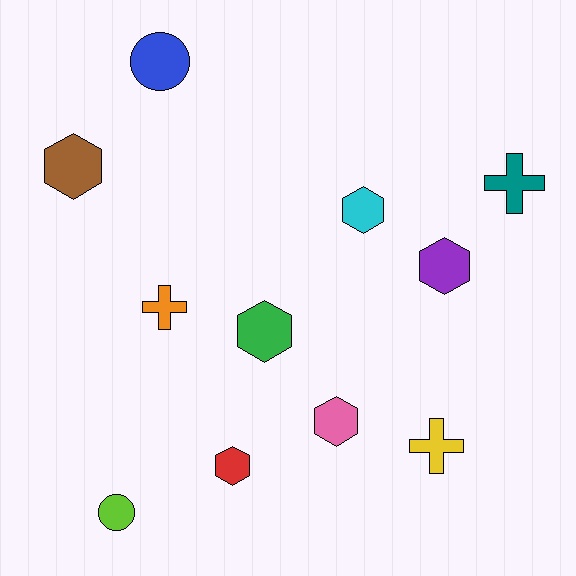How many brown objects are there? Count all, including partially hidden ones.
There is 1 brown object.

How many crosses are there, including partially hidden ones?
There are 3 crosses.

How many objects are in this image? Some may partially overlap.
There are 11 objects.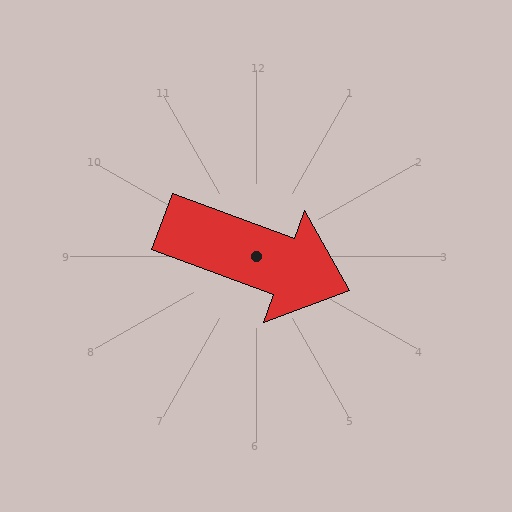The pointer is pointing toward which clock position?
Roughly 4 o'clock.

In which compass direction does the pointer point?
East.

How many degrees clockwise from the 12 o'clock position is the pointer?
Approximately 110 degrees.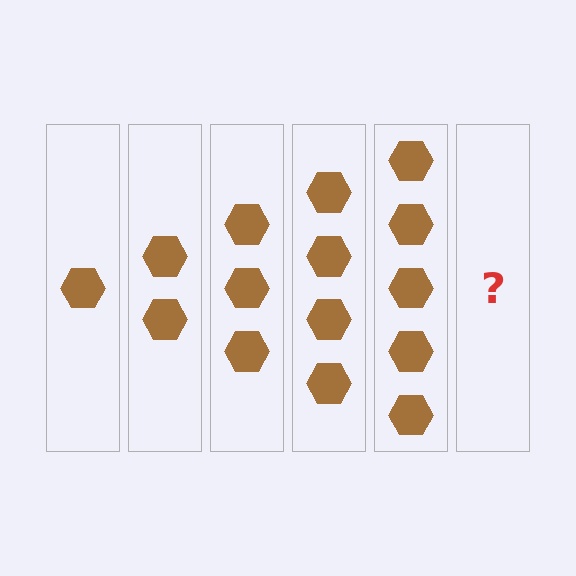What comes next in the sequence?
The next element should be 6 hexagons.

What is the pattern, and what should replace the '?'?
The pattern is that each step adds one more hexagon. The '?' should be 6 hexagons.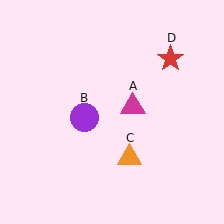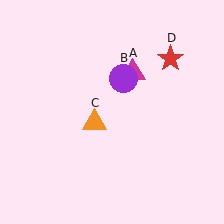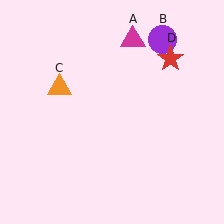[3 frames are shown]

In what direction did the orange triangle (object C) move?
The orange triangle (object C) moved up and to the left.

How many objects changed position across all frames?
3 objects changed position: magenta triangle (object A), purple circle (object B), orange triangle (object C).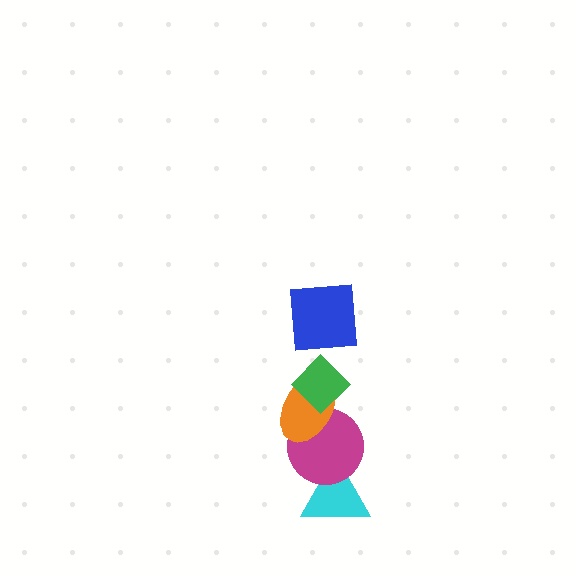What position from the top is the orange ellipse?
The orange ellipse is 3rd from the top.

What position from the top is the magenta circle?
The magenta circle is 4th from the top.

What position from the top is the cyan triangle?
The cyan triangle is 5th from the top.